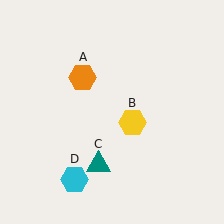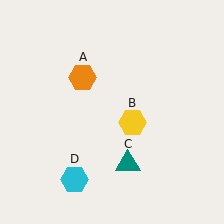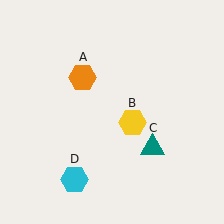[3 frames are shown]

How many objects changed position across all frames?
1 object changed position: teal triangle (object C).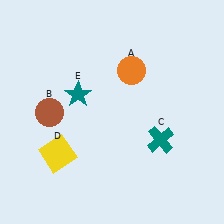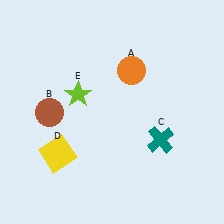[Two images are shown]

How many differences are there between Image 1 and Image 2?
There is 1 difference between the two images.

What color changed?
The star (E) changed from teal in Image 1 to lime in Image 2.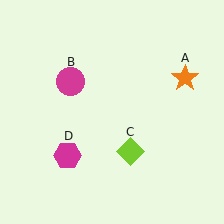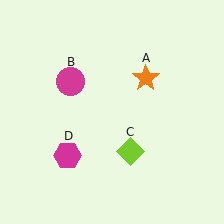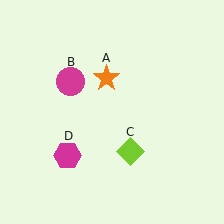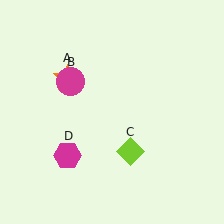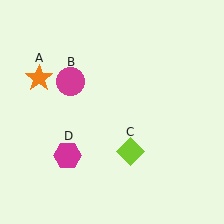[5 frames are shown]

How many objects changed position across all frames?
1 object changed position: orange star (object A).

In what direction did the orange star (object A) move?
The orange star (object A) moved left.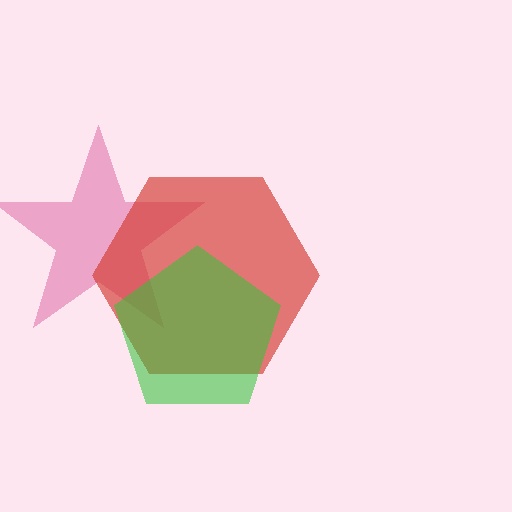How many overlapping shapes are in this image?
There are 3 overlapping shapes in the image.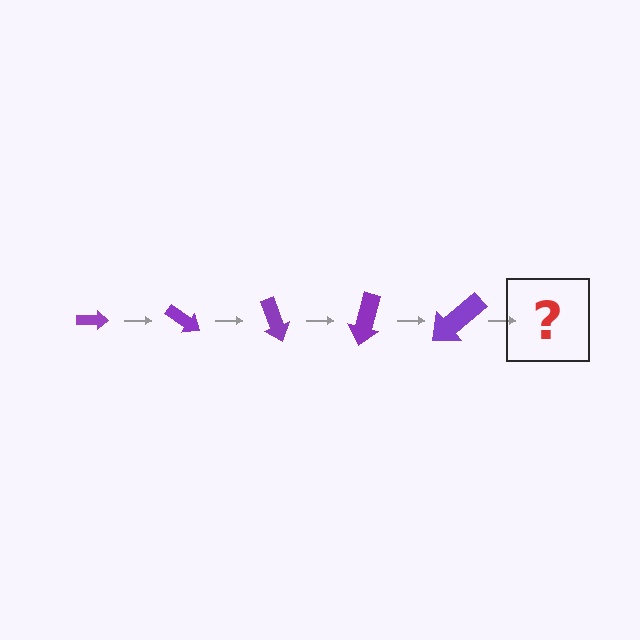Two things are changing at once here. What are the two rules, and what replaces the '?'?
The two rules are that the arrow grows larger each step and it rotates 35 degrees each step. The '?' should be an arrow, larger than the previous one and rotated 175 degrees from the start.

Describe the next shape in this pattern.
It should be an arrow, larger than the previous one and rotated 175 degrees from the start.